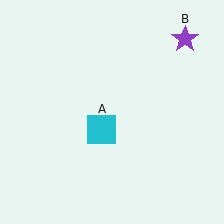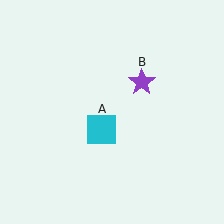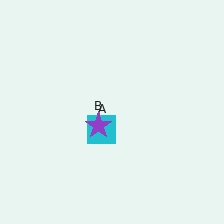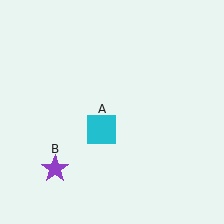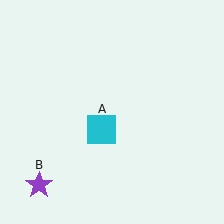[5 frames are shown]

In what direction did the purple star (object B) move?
The purple star (object B) moved down and to the left.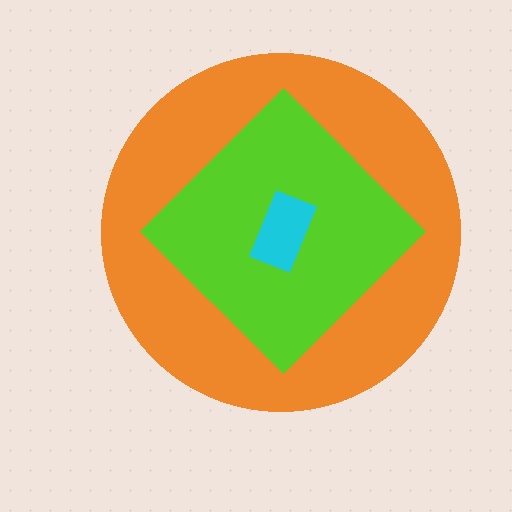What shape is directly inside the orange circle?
The lime diamond.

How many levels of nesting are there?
3.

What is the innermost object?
The cyan rectangle.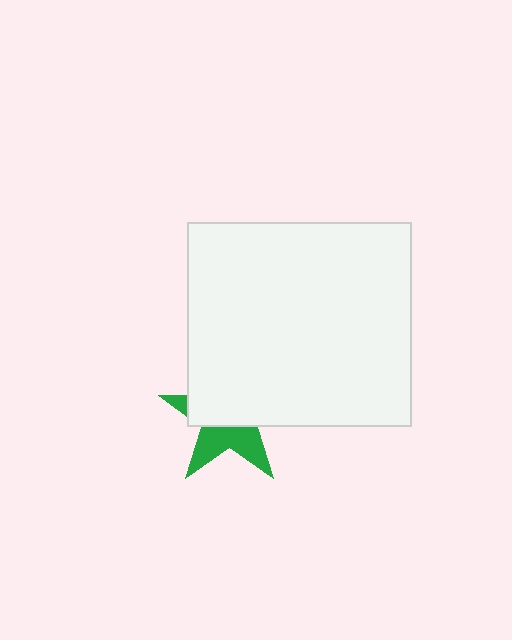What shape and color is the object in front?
The object in front is a white rectangle.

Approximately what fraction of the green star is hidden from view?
Roughly 59% of the green star is hidden behind the white rectangle.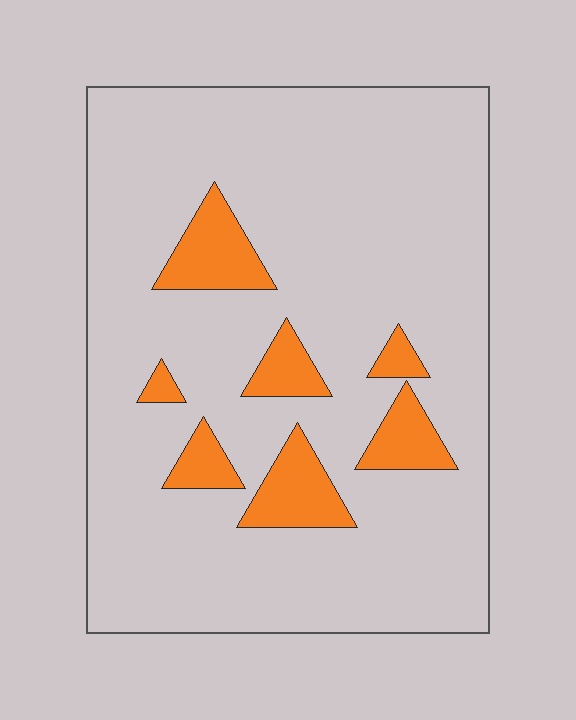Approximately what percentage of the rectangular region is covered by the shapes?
Approximately 15%.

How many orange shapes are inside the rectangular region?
7.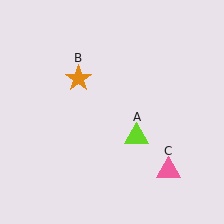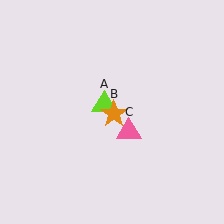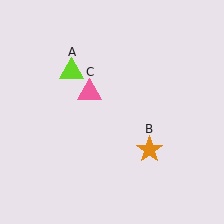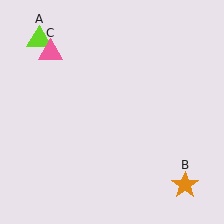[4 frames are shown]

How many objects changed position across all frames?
3 objects changed position: lime triangle (object A), orange star (object B), pink triangle (object C).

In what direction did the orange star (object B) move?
The orange star (object B) moved down and to the right.